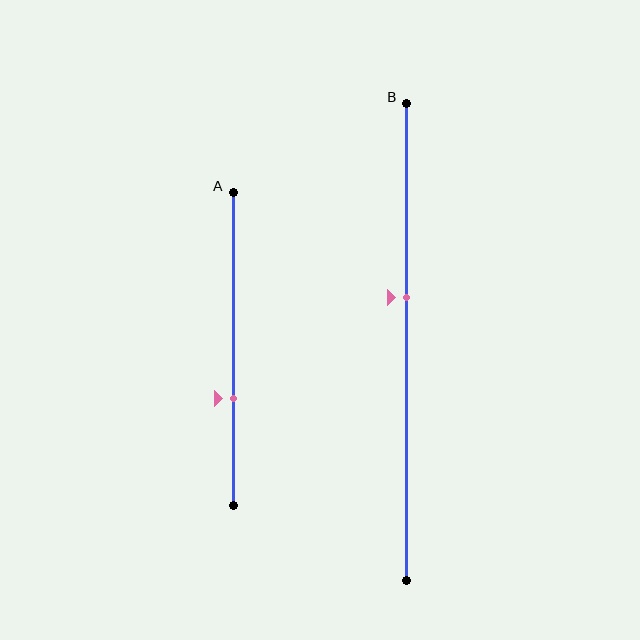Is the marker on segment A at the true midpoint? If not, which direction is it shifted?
No, the marker on segment A is shifted downward by about 16% of the segment length.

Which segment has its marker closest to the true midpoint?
Segment B has its marker closest to the true midpoint.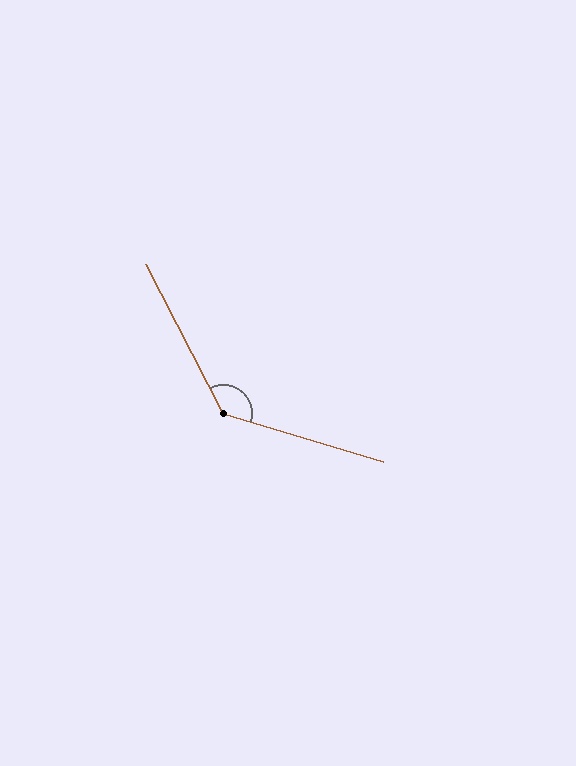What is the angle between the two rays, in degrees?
Approximately 134 degrees.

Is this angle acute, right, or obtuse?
It is obtuse.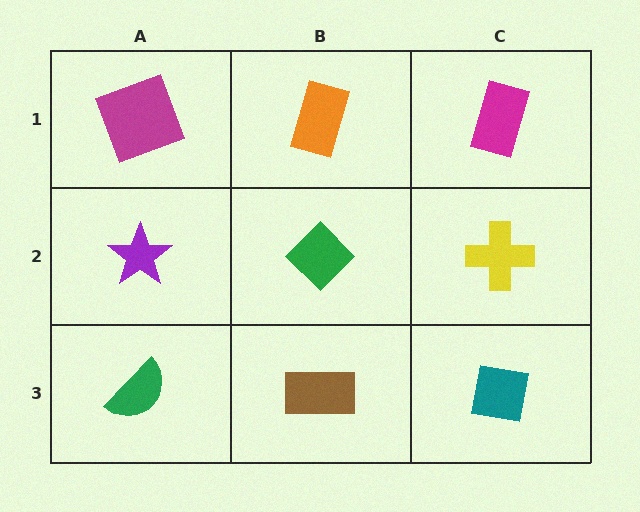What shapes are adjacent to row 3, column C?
A yellow cross (row 2, column C), a brown rectangle (row 3, column B).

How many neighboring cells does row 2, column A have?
3.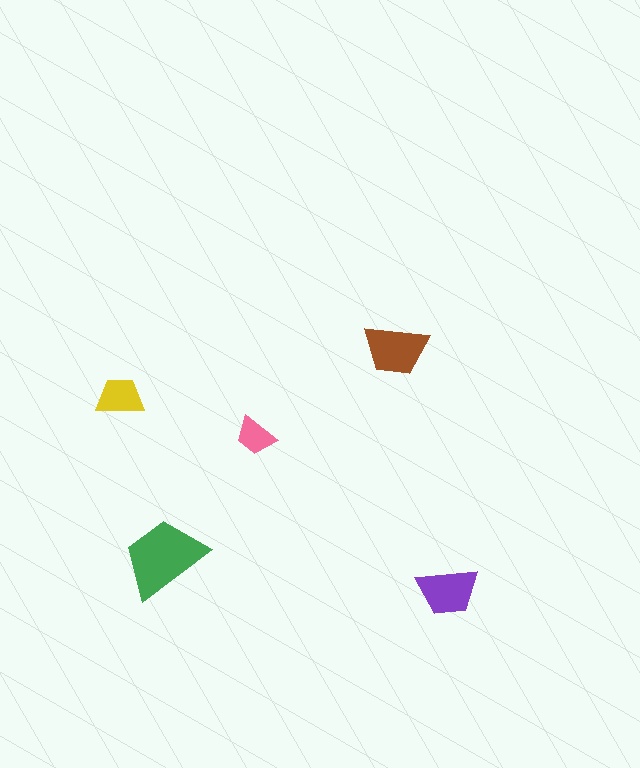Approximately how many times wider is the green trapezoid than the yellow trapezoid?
About 2 times wider.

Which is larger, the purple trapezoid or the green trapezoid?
The green one.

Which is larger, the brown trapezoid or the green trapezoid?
The green one.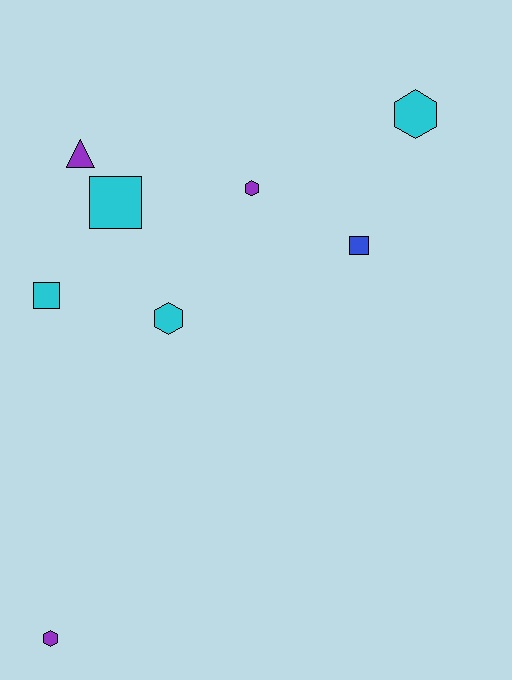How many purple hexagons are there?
There are 2 purple hexagons.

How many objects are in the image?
There are 8 objects.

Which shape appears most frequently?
Hexagon, with 4 objects.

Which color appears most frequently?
Cyan, with 4 objects.